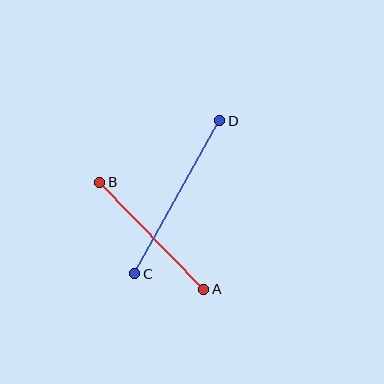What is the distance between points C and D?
The distance is approximately 175 pixels.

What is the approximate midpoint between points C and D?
The midpoint is at approximately (177, 197) pixels.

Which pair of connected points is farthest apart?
Points C and D are farthest apart.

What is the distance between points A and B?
The distance is approximately 149 pixels.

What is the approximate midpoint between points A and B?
The midpoint is at approximately (152, 236) pixels.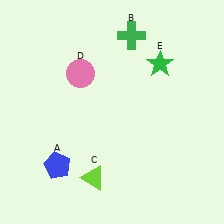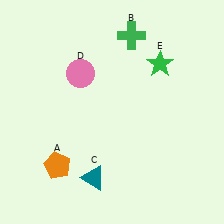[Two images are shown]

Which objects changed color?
A changed from blue to orange. C changed from lime to teal.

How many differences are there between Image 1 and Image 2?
There are 2 differences between the two images.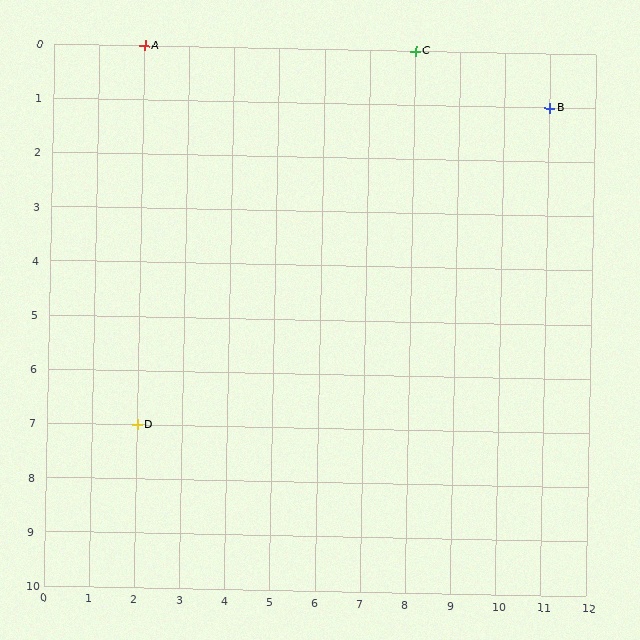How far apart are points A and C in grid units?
Points A and C are 6 columns apart.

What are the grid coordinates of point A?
Point A is at grid coordinates (2, 0).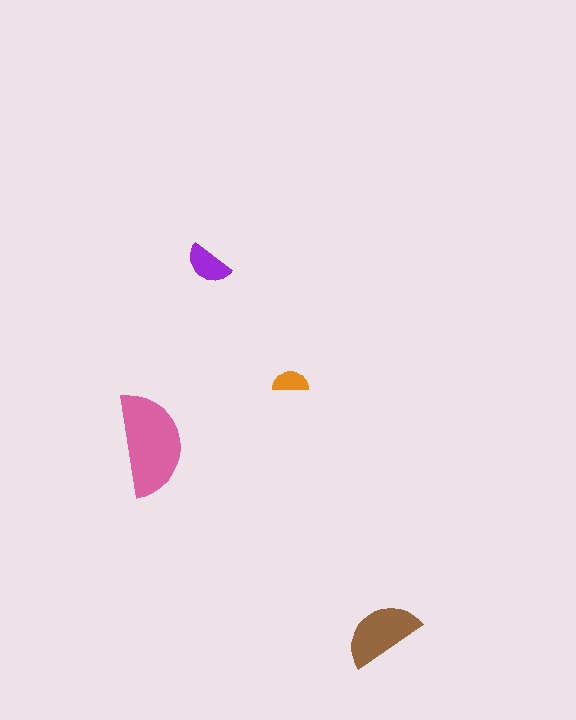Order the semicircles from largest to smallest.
the pink one, the brown one, the purple one, the orange one.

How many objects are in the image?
There are 4 objects in the image.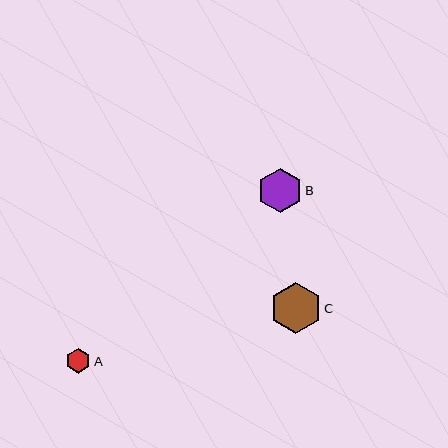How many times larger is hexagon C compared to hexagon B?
Hexagon C is approximately 1.2 times the size of hexagon B.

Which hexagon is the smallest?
Hexagon A is the smallest with a size of approximately 25 pixels.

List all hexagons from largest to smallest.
From largest to smallest: C, B, A.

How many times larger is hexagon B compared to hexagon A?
Hexagon B is approximately 1.8 times the size of hexagon A.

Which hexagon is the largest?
Hexagon C is the largest with a size of approximately 52 pixels.